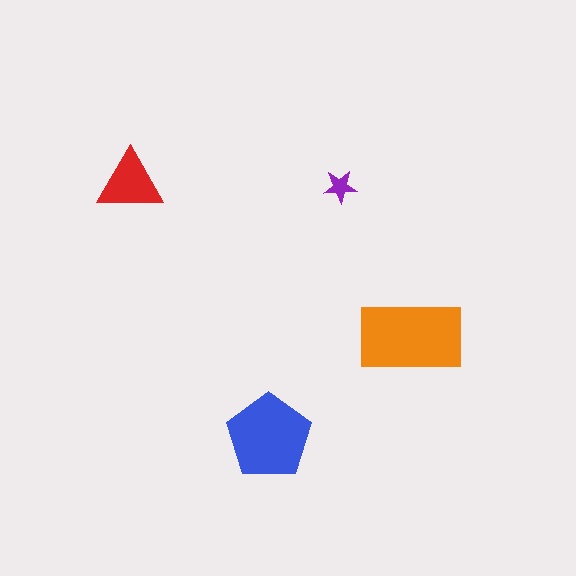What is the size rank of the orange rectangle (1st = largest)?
1st.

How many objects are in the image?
There are 4 objects in the image.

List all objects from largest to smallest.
The orange rectangle, the blue pentagon, the red triangle, the purple star.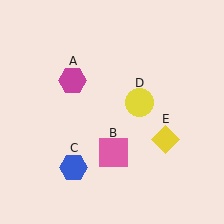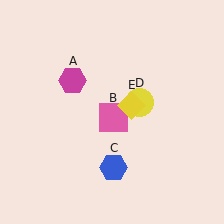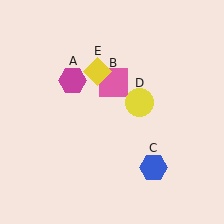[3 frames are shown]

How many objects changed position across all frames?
3 objects changed position: pink square (object B), blue hexagon (object C), yellow diamond (object E).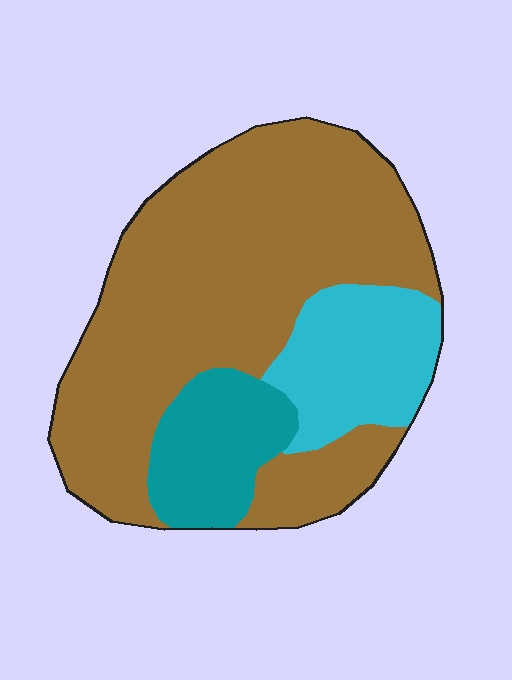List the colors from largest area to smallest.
From largest to smallest: brown, cyan, teal.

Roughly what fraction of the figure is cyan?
Cyan takes up about one sixth (1/6) of the figure.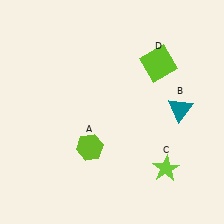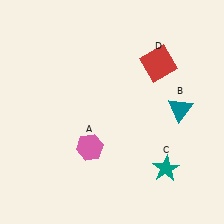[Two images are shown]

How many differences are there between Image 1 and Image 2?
There are 3 differences between the two images.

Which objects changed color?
A changed from lime to pink. C changed from lime to teal. D changed from lime to red.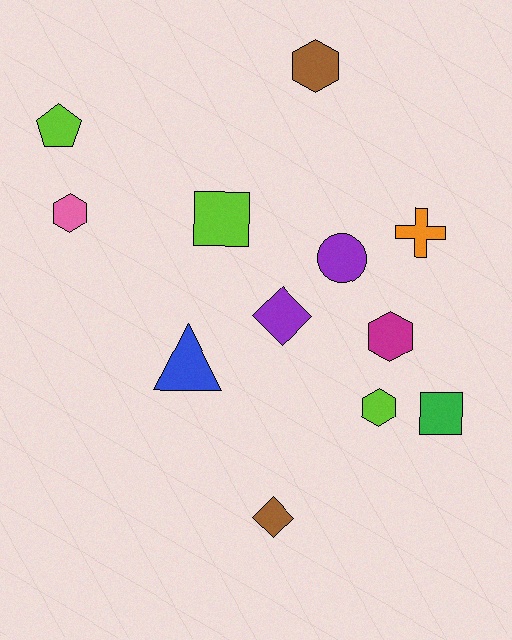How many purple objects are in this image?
There are 2 purple objects.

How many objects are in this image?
There are 12 objects.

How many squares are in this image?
There are 2 squares.